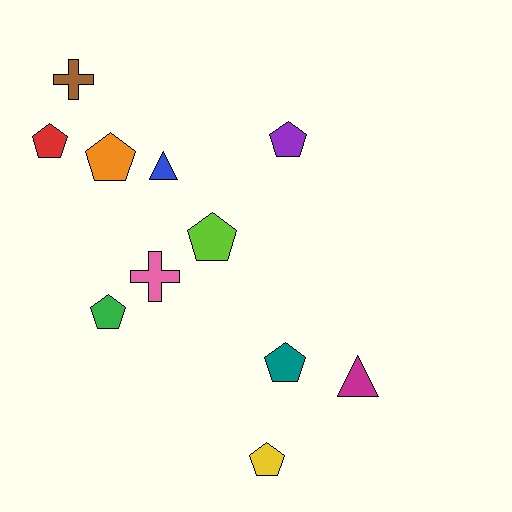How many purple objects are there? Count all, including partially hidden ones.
There is 1 purple object.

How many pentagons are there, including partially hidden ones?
There are 7 pentagons.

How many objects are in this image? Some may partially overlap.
There are 11 objects.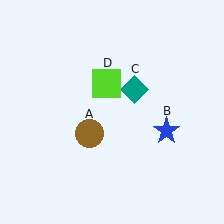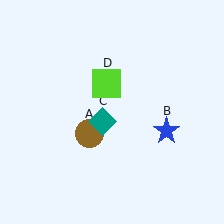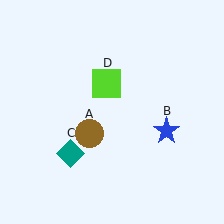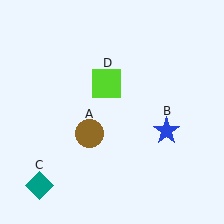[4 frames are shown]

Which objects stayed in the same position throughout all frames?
Brown circle (object A) and blue star (object B) and lime square (object D) remained stationary.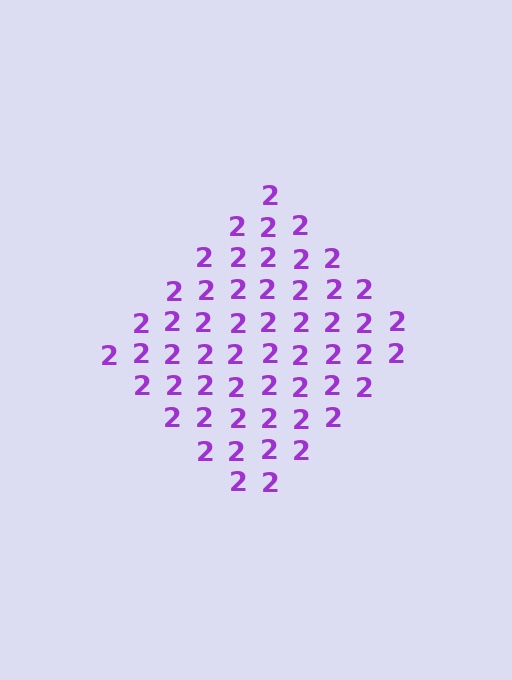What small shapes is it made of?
It is made of small digit 2's.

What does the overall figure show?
The overall figure shows a diamond.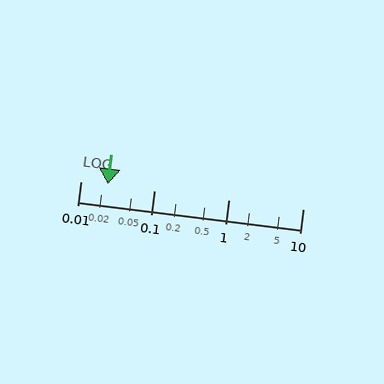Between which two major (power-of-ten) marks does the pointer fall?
The pointer is between 0.01 and 0.1.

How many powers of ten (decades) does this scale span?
The scale spans 3 decades, from 0.01 to 10.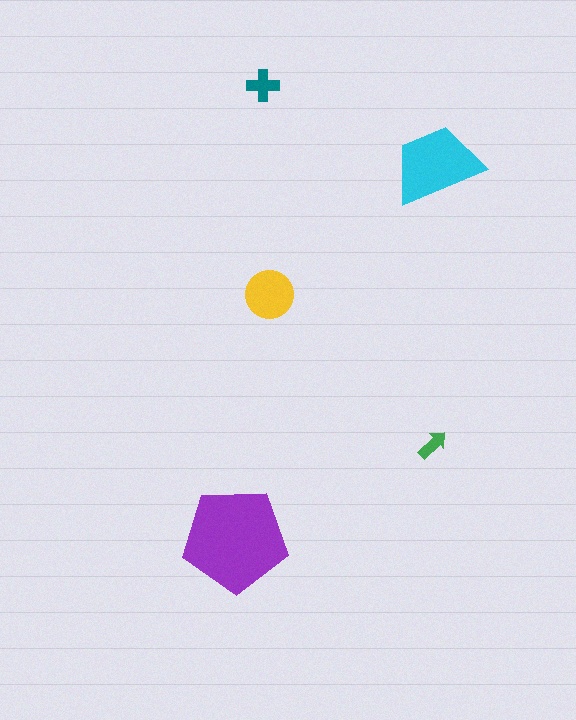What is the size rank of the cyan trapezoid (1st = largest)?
2nd.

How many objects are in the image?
There are 5 objects in the image.